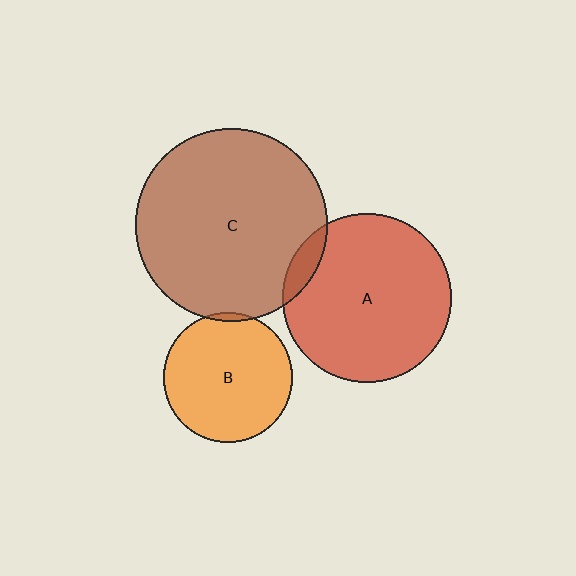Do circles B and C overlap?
Yes.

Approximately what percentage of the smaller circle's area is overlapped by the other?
Approximately 5%.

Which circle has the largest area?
Circle C (brown).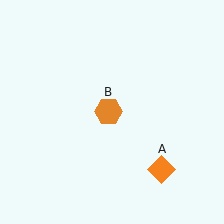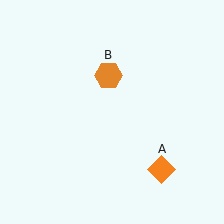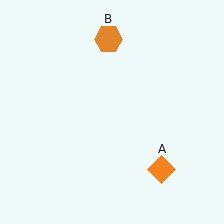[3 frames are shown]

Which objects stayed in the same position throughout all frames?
Orange diamond (object A) remained stationary.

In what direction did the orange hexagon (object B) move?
The orange hexagon (object B) moved up.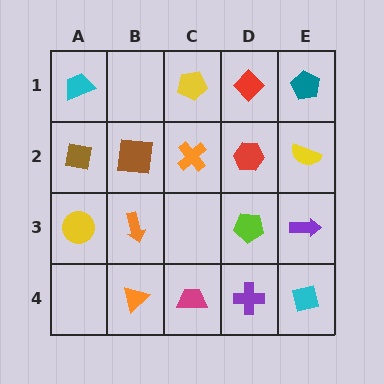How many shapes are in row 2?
5 shapes.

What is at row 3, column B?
An orange arrow.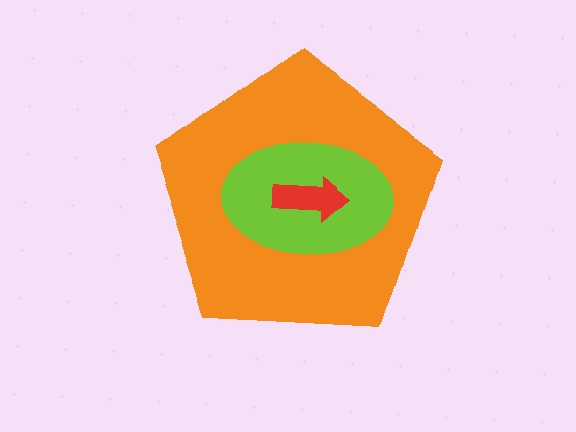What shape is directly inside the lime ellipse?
The red arrow.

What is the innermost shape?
The red arrow.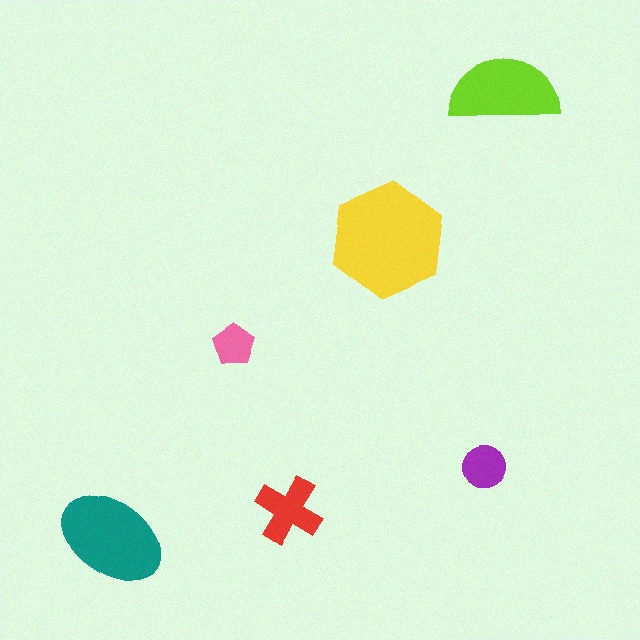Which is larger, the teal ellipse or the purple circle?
The teal ellipse.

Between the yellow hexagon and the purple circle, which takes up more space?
The yellow hexagon.